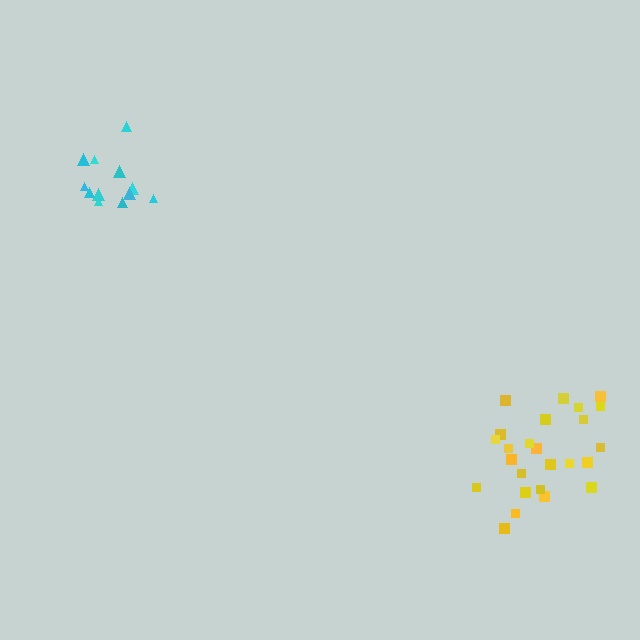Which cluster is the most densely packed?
Cyan.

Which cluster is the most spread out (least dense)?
Yellow.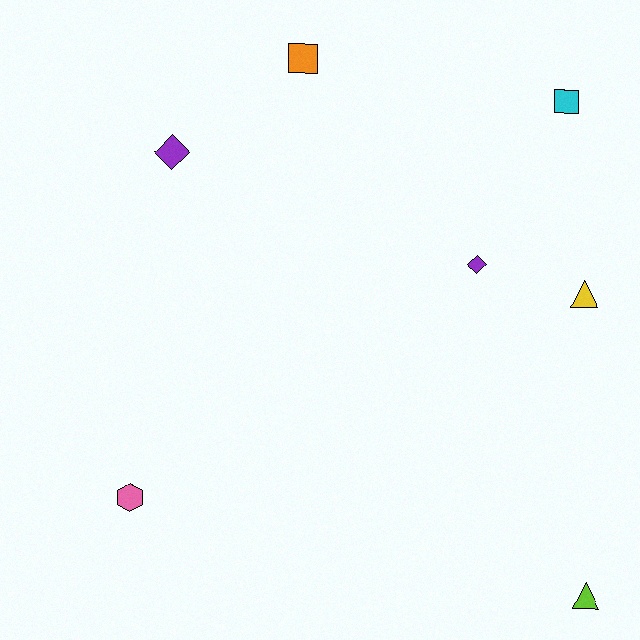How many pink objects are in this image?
There is 1 pink object.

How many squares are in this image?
There are 2 squares.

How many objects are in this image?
There are 7 objects.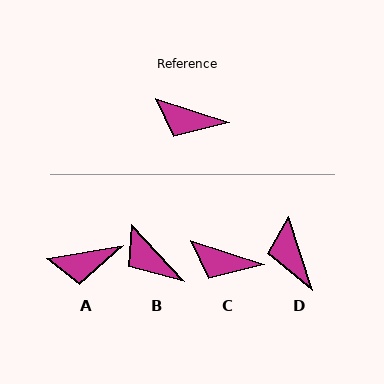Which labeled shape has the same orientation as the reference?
C.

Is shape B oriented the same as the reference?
No, it is off by about 29 degrees.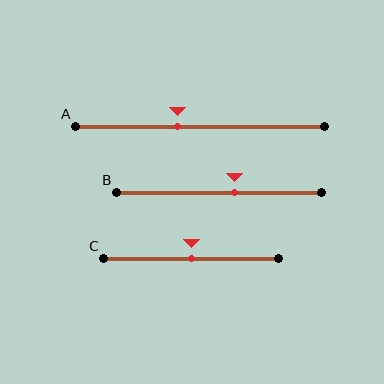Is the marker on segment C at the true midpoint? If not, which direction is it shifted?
Yes, the marker on segment C is at the true midpoint.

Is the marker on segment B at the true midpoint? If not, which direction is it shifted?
No, the marker on segment B is shifted to the right by about 8% of the segment length.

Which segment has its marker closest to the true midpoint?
Segment C has its marker closest to the true midpoint.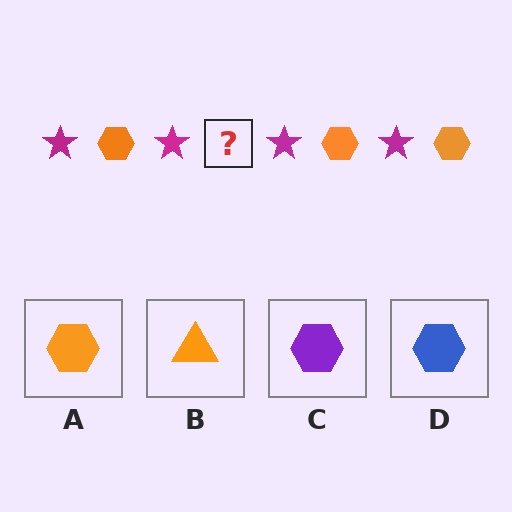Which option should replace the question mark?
Option A.